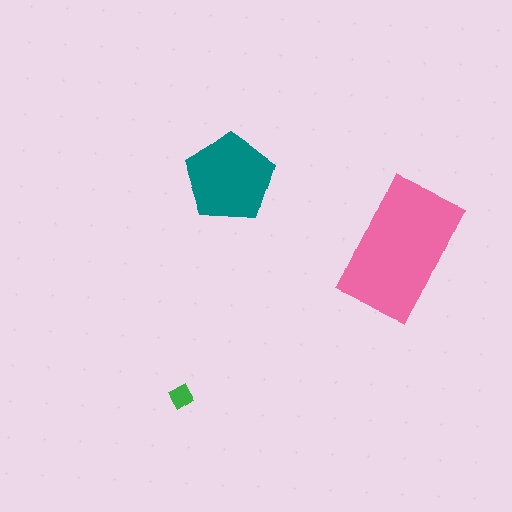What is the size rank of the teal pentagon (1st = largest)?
2nd.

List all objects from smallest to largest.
The green diamond, the teal pentagon, the pink rectangle.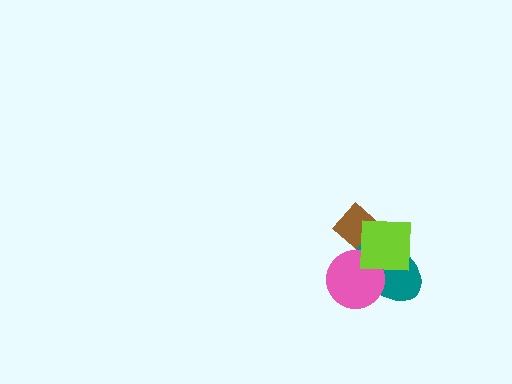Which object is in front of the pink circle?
The lime square is in front of the pink circle.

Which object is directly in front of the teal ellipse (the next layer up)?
The pink circle is directly in front of the teal ellipse.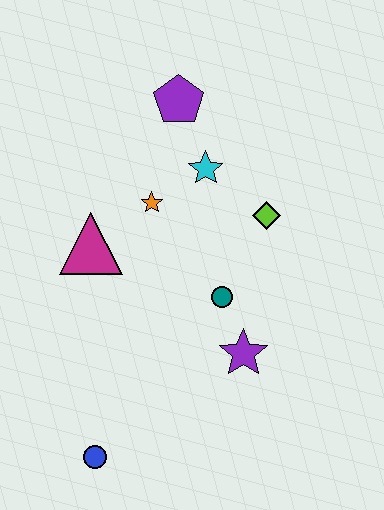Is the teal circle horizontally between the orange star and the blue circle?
No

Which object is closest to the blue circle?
The purple star is closest to the blue circle.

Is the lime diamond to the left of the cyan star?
No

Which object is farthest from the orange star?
The blue circle is farthest from the orange star.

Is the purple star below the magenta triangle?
Yes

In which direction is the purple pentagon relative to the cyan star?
The purple pentagon is above the cyan star.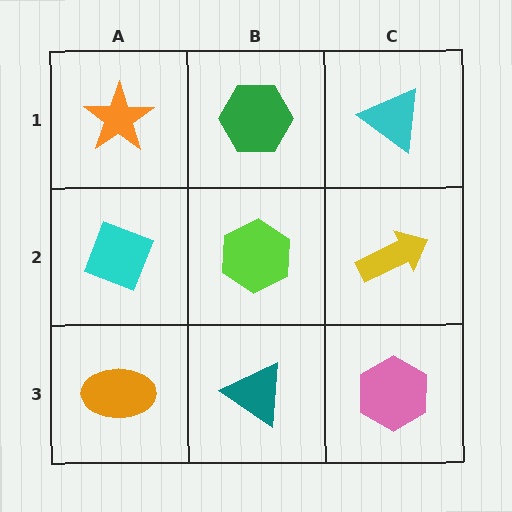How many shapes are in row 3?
3 shapes.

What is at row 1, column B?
A green hexagon.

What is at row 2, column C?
A yellow arrow.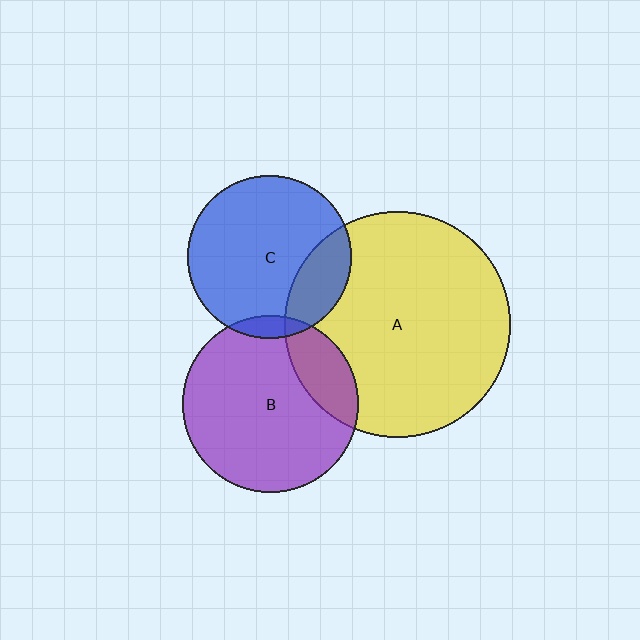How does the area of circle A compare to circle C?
Approximately 1.9 times.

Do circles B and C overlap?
Yes.